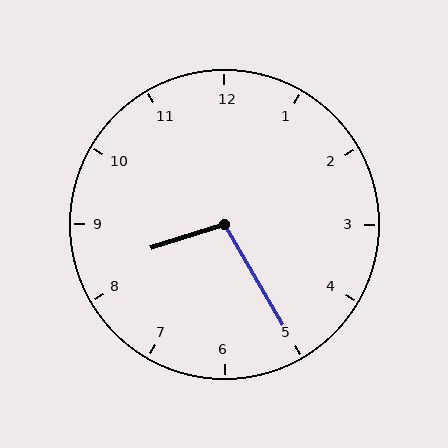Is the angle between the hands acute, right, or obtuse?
It is obtuse.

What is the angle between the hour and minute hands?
Approximately 102 degrees.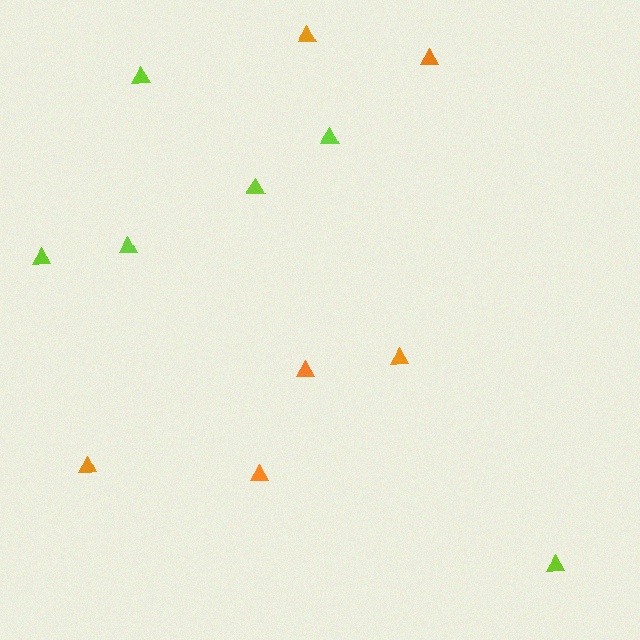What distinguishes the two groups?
There are 2 groups: one group of lime triangles (6) and one group of orange triangles (6).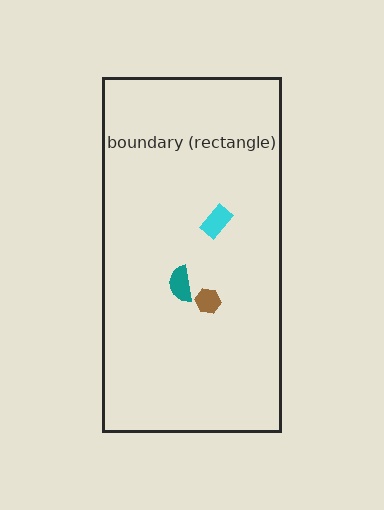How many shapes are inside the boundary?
3 inside, 0 outside.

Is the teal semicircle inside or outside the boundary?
Inside.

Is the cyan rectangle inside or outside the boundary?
Inside.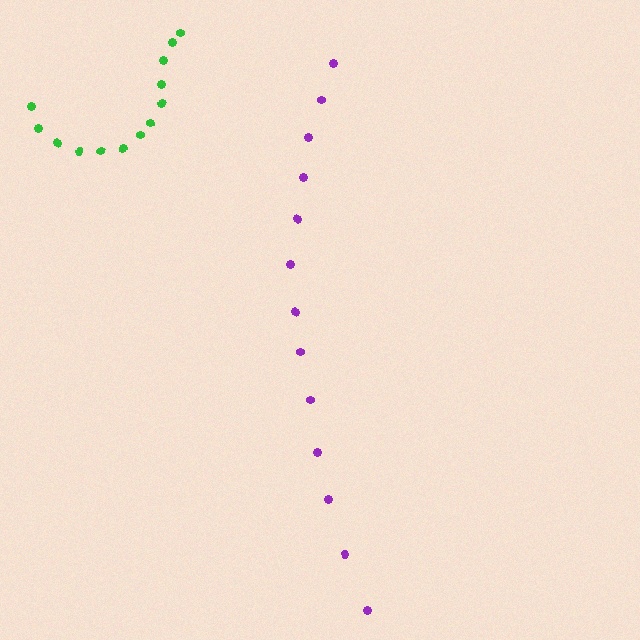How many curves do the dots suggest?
There are 2 distinct paths.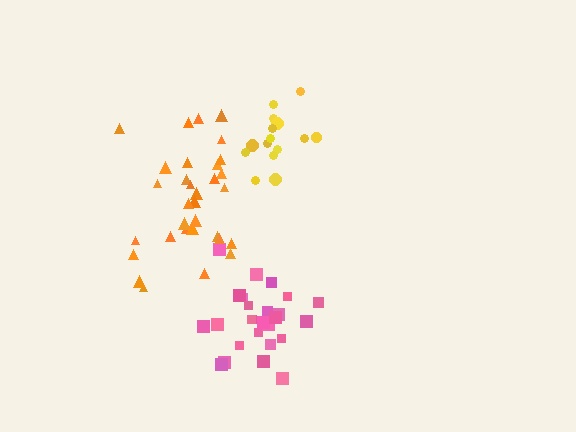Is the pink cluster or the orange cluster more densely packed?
Pink.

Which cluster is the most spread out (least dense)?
Orange.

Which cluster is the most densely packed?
Pink.